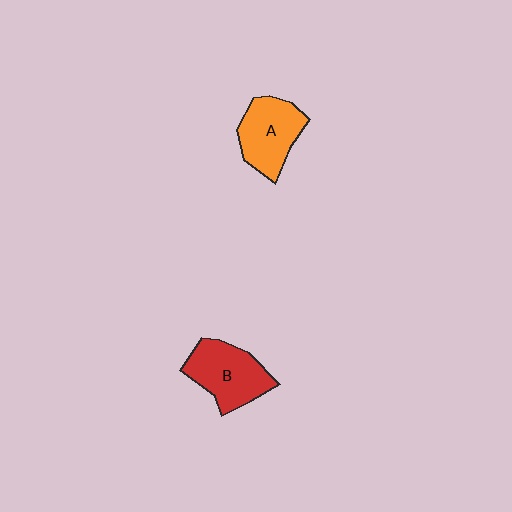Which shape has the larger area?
Shape B (red).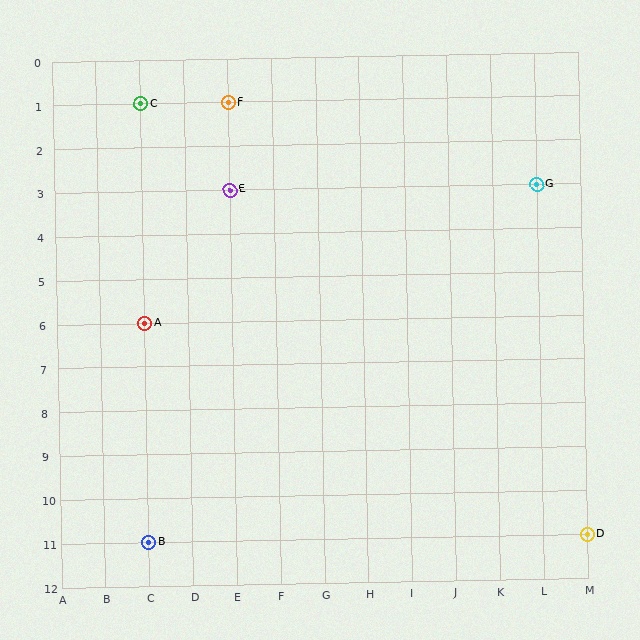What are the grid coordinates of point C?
Point C is at grid coordinates (C, 1).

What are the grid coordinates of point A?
Point A is at grid coordinates (C, 6).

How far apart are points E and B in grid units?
Points E and B are 2 columns and 8 rows apart (about 8.2 grid units diagonally).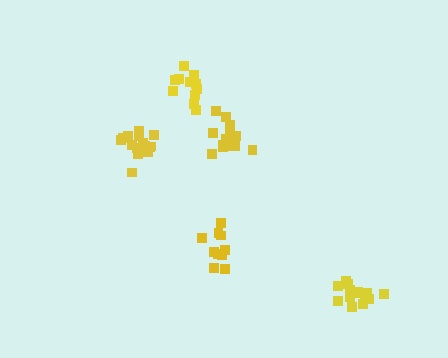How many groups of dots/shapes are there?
There are 5 groups.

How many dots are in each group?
Group 1: 16 dots, Group 2: 11 dots, Group 3: 16 dots, Group 4: 15 dots, Group 5: 10 dots (68 total).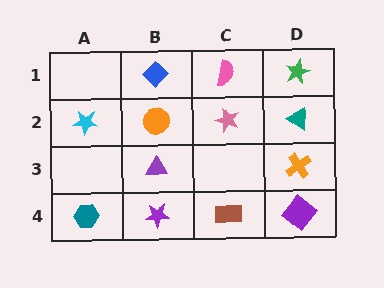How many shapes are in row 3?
2 shapes.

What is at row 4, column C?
A brown rectangle.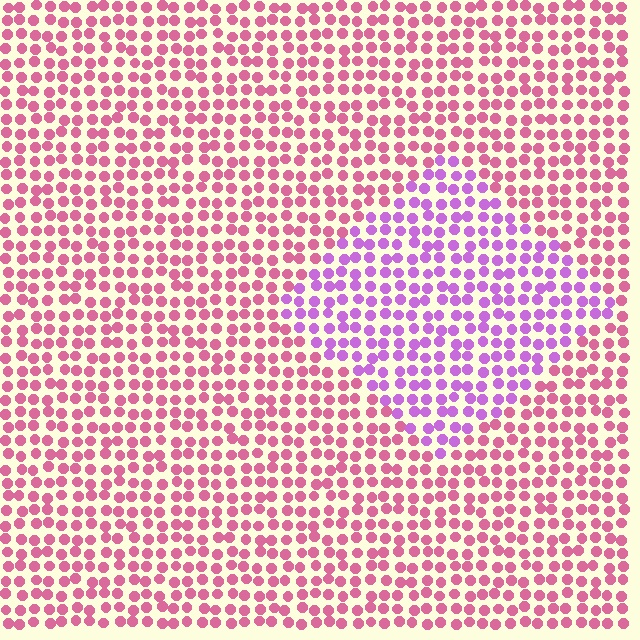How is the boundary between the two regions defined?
The boundary is defined purely by a slight shift in hue (about 44 degrees). Spacing, size, and orientation are identical on both sides.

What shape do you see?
I see a diamond.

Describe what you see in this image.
The image is filled with small pink elements in a uniform arrangement. A diamond-shaped region is visible where the elements are tinted to a slightly different hue, forming a subtle color boundary.